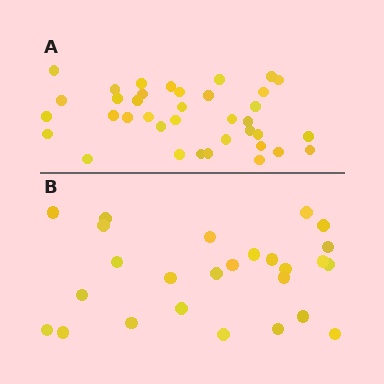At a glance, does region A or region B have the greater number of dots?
Region A (the top region) has more dots.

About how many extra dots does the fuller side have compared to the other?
Region A has roughly 12 or so more dots than region B.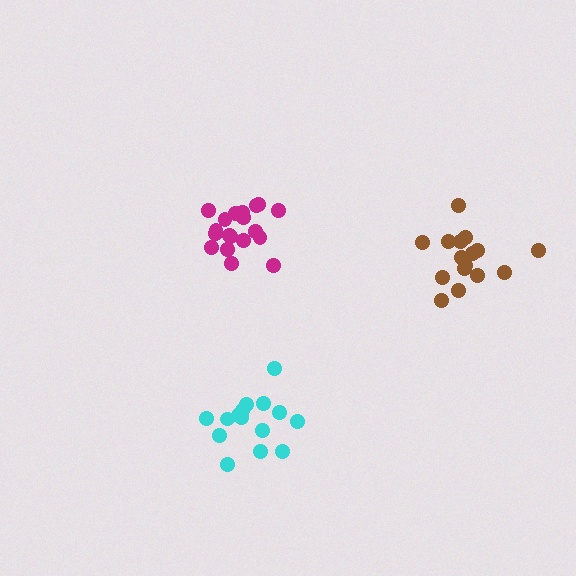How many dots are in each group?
Group 1: 15 dots, Group 2: 19 dots, Group 3: 16 dots (50 total).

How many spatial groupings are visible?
There are 3 spatial groupings.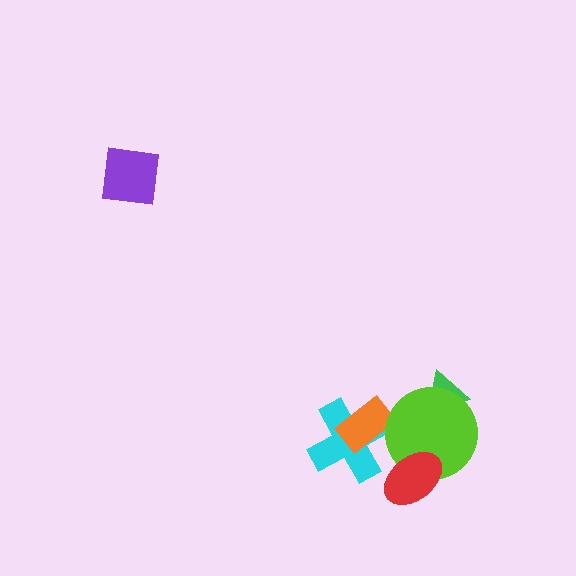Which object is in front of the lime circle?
The red ellipse is in front of the lime circle.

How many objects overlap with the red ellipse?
1 object overlaps with the red ellipse.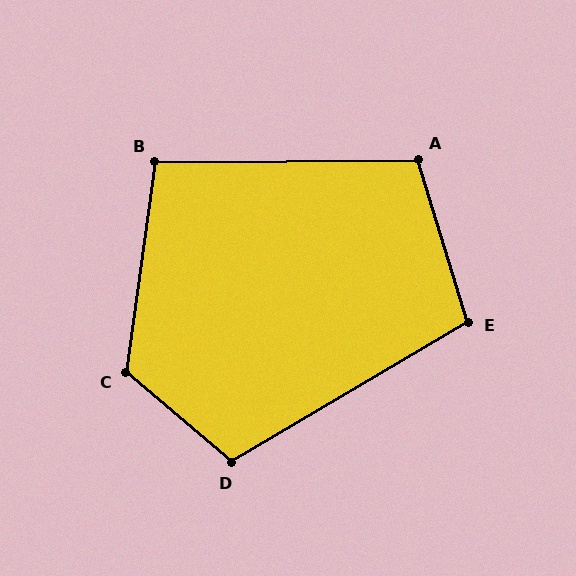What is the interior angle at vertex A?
Approximately 106 degrees (obtuse).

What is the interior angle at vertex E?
Approximately 104 degrees (obtuse).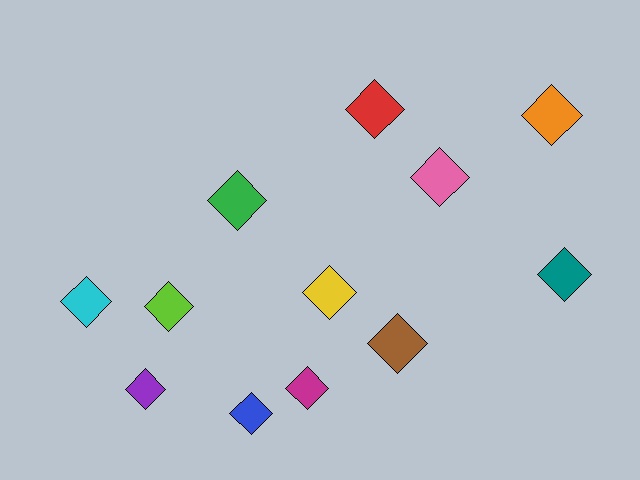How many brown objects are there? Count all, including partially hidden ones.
There is 1 brown object.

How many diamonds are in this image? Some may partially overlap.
There are 12 diamonds.